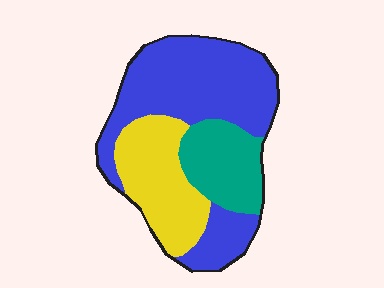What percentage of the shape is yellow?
Yellow takes up about one quarter (1/4) of the shape.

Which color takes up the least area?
Teal, at roughly 20%.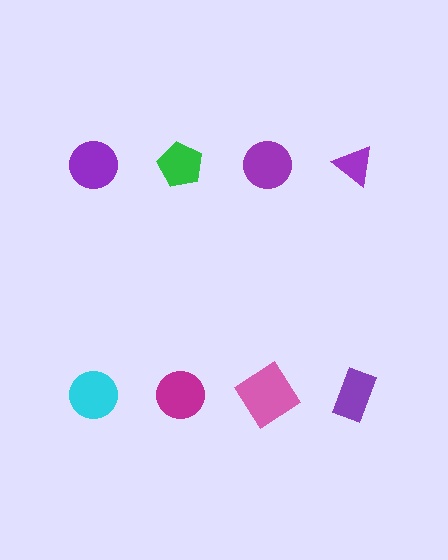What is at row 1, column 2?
A green pentagon.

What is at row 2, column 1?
A cyan circle.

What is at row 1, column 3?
A purple circle.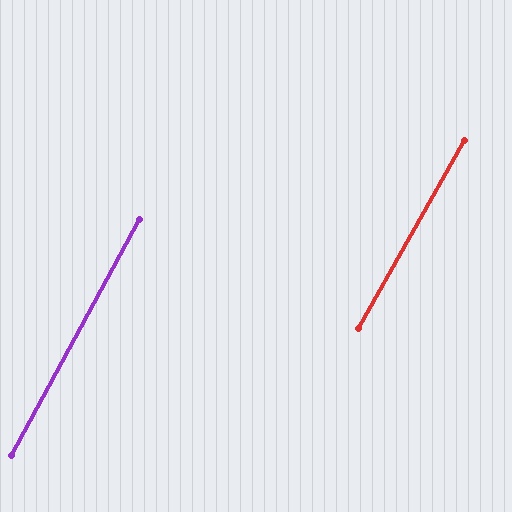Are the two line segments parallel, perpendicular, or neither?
Parallel — their directions differ by only 1.0°.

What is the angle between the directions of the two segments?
Approximately 1 degree.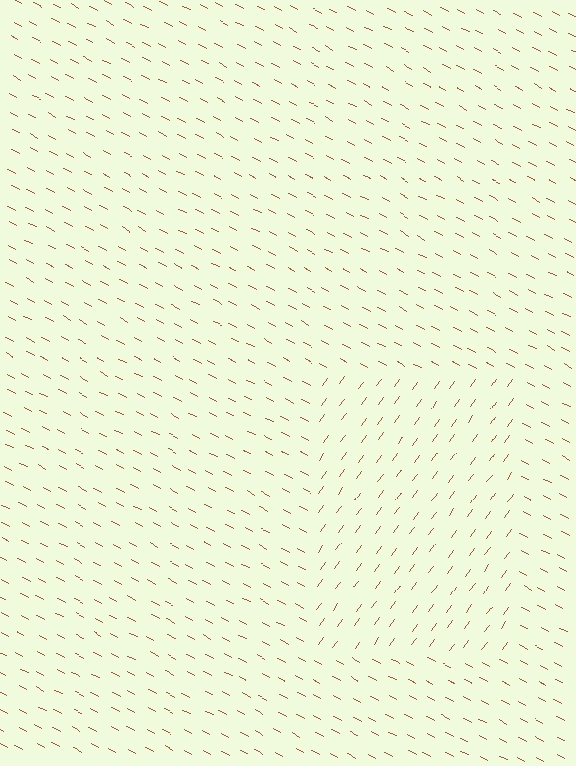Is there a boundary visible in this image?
Yes, there is a texture boundary formed by a change in line orientation.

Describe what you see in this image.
The image is filled with small brown line segments. A rectangle region in the image has lines oriented differently from the surrounding lines, creating a visible texture boundary.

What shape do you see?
I see a rectangle.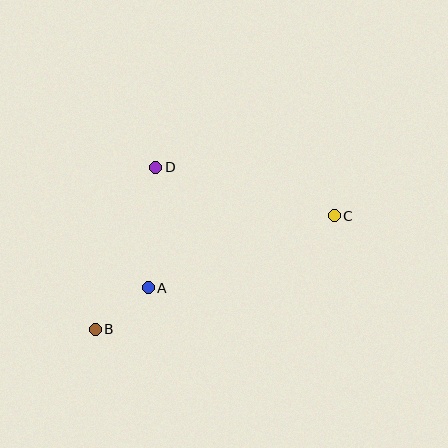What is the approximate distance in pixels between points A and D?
The distance between A and D is approximately 121 pixels.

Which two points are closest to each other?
Points A and B are closest to each other.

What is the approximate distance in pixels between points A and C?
The distance between A and C is approximately 199 pixels.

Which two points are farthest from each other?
Points B and C are farthest from each other.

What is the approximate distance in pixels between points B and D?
The distance between B and D is approximately 173 pixels.